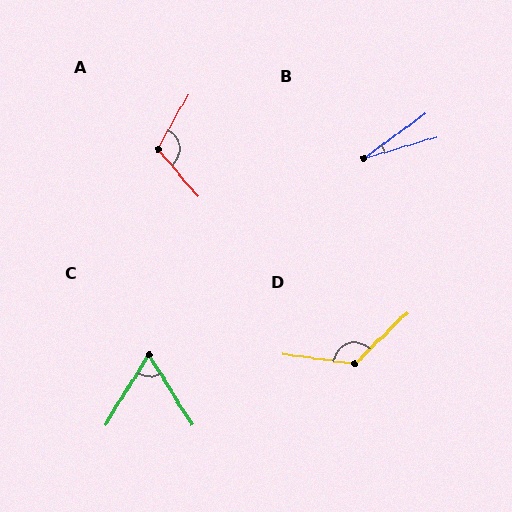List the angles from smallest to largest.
B (20°), C (64°), A (111°), D (128°).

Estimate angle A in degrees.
Approximately 111 degrees.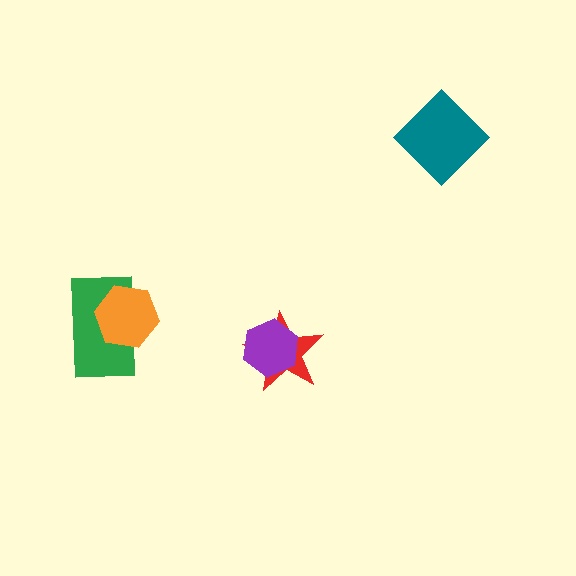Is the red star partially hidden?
Yes, it is partially covered by another shape.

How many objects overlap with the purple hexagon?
1 object overlaps with the purple hexagon.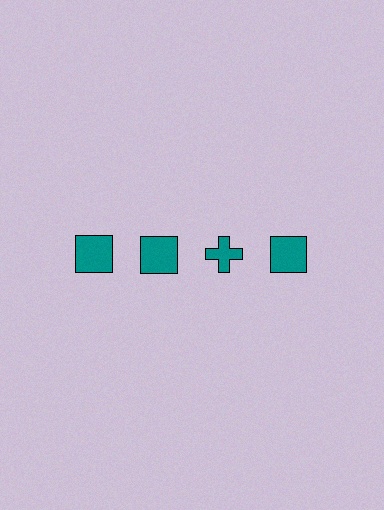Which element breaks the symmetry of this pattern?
The teal cross in the top row, center column breaks the symmetry. All other shapes are teal squares.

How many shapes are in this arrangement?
There are 4 shapes arranged in a grid pattern.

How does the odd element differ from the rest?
It has a different shape: cross instead of square.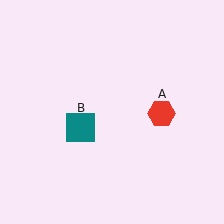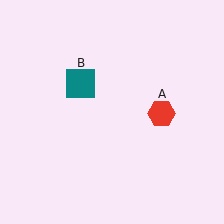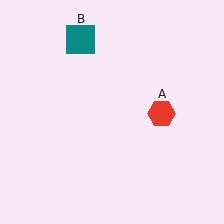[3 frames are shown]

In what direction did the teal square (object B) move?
The teal square (object B) moved up.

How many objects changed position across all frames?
1 object changed position: teal square (object B).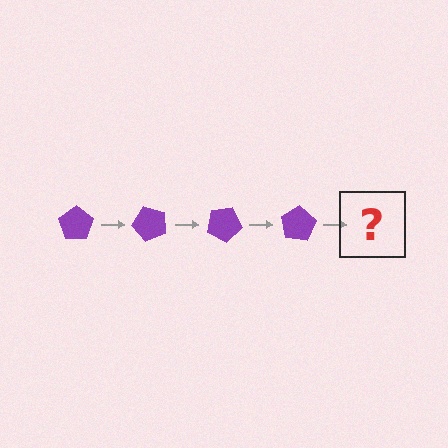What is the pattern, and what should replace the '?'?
The pattern is that the pentagon rotates 50 degrees each step. The '?' should be a purple pentagon rotated 200 degrees.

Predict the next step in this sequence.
The next step is a purple pentagon rotated 200 degrees.